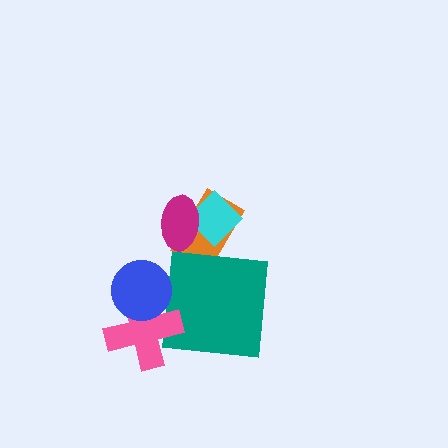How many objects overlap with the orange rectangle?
3 objects overlap with the orange rectangle.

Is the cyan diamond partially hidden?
Yes, it is partially covered by another shape.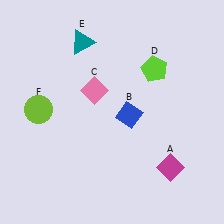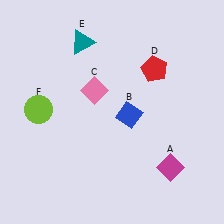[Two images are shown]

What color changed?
The pentagon (D) changed from lime in Image 1 to red in Image 2.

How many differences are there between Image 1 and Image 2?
There is 1 difference between the two images.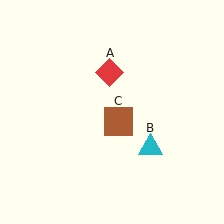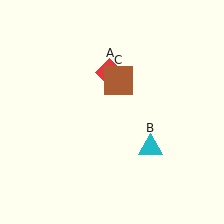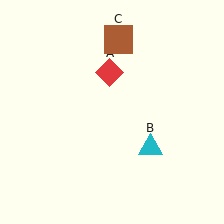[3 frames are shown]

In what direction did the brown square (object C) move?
The brown square (object C) moved up.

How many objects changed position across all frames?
1 object changed position: brown square (object C).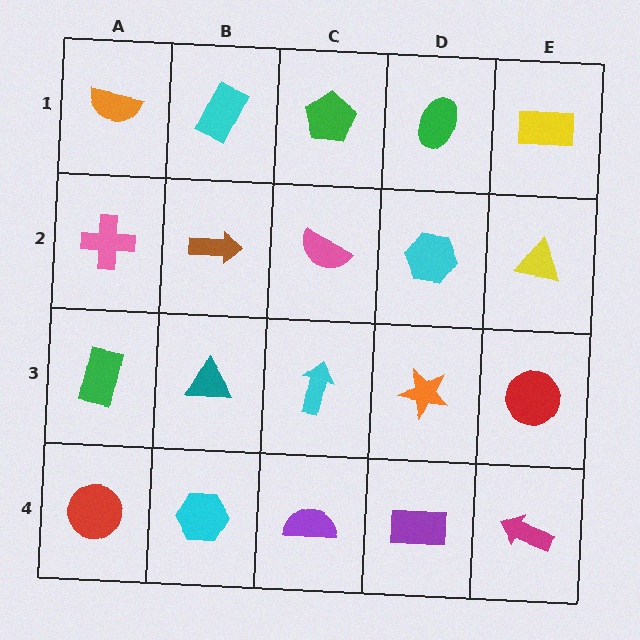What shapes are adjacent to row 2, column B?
A cyan rectangle (row 1, column B), a teal triangle (row 3, column B), a pink cross (row 2, column A), a pink semicircle (row 2, column C).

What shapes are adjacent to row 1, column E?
A yellow triangle (row 2, column E), a green ellipse (row 1, column D).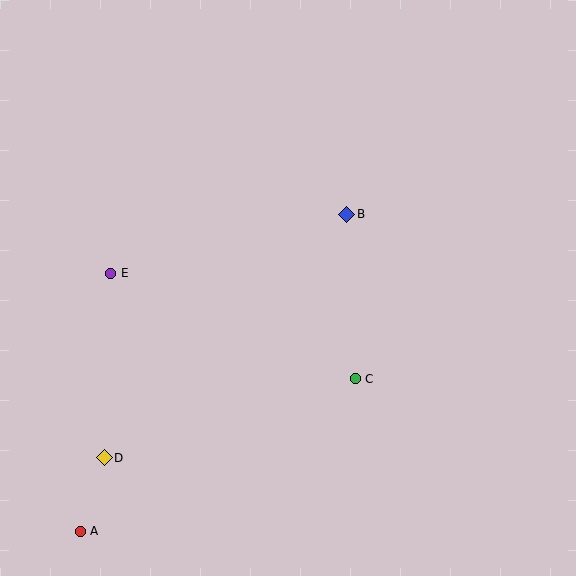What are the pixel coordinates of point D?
Point D is at (104, 458).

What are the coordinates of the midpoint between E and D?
The midpoint between E and D is at (107, 365).